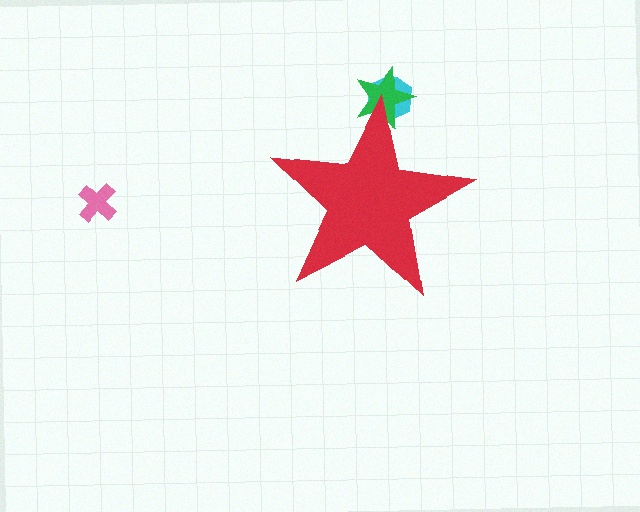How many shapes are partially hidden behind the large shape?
2 shapes are partially hidden.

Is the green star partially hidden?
Yes, the green star is partially hidden behind the red star.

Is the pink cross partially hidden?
No, the pink cross is fully visible.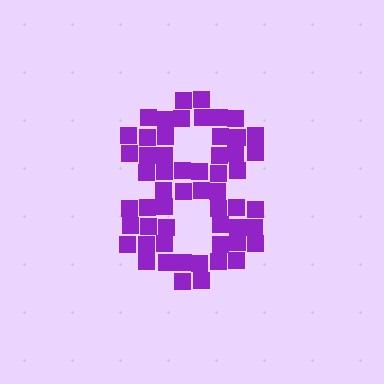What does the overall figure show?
The overall figure shows the digit 8.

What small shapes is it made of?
It is made of small squares.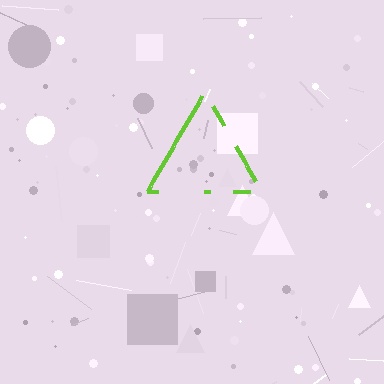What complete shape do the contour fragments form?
The contour fragments form a triangle.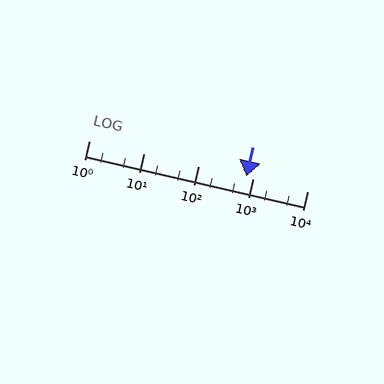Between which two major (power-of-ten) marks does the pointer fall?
The pointer is between 100 and 1000.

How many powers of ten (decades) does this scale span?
The scale spans 4 decades, from 1 to 10000.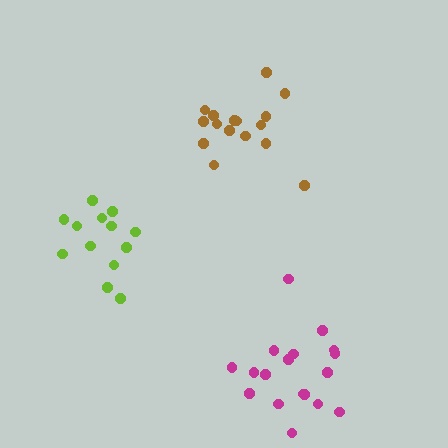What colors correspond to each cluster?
The clusters are colored: magenta, lime, brown.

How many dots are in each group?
Group 1: 18 dots, Group 2: 13 dots, Group 3: 16 dots (47 total).